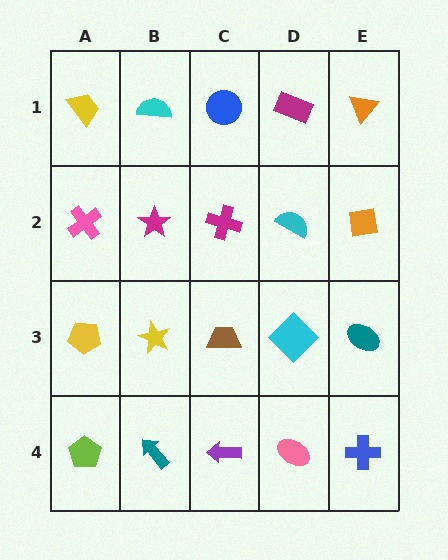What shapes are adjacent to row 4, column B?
A yellow star (row 3, column B), a lime pentagon (row 4, column A), a purple arrow (row 4, column C).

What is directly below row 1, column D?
A cyan semicircle.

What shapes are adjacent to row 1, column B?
A magenta star (row 2, column B), a yellow trapezoid (row 1, column A), a blue circle (row 1, column C).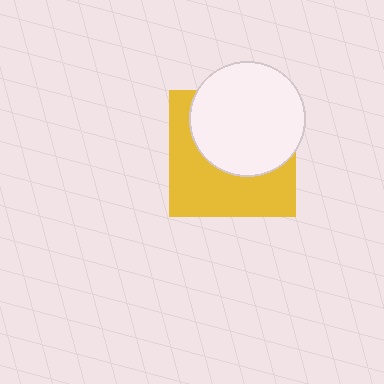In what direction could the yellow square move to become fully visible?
The yellow square could move down. That would shift it out from behind the white circle entirely.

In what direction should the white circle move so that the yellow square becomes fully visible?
The white circle should move up. That is the shortest direction to clear the overlap and leave the yellow square fully visible.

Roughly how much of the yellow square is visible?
About half of it is visible (roughly 50%).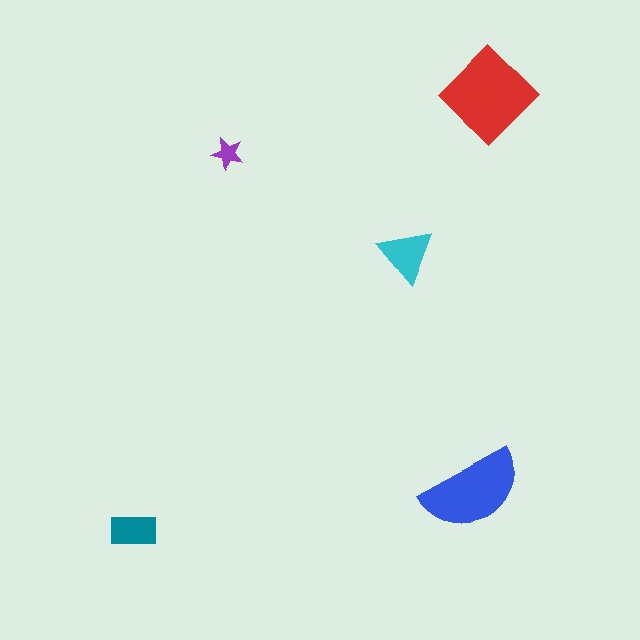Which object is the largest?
The red diamond.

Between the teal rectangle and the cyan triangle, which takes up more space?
The cyan triangle.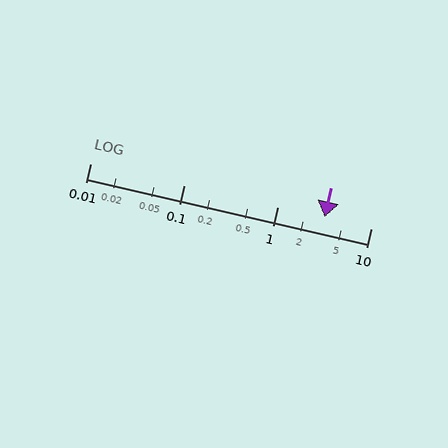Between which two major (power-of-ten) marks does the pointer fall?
The pointer is between 1 and 10.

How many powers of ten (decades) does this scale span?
The scale spans 3 decades, from 0.01 to 10.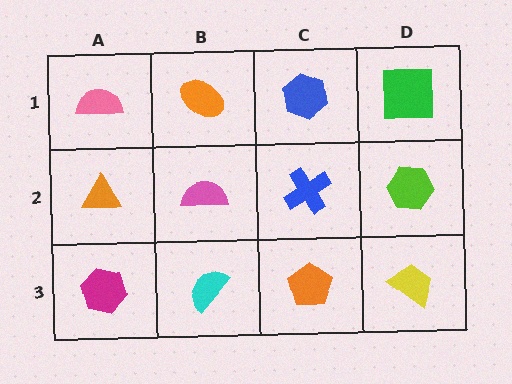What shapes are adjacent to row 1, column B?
A pink semicircle (row 2, column B), a pink semicircle (row 1, column A), a blue hexagon (row 1, column C).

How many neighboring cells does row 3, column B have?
3.